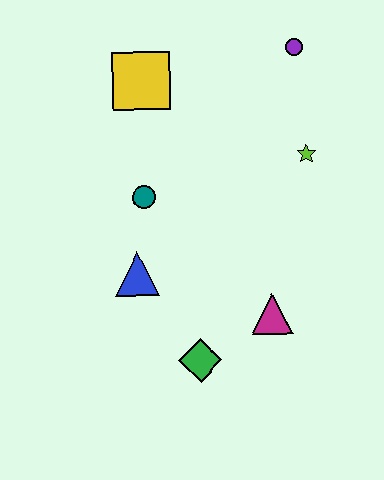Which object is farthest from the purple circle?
The green diamond is farthest from the purple circle.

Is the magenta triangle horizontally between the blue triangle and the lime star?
Yes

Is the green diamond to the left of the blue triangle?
No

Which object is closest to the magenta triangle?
The green diamond is closest to the magenta triangle.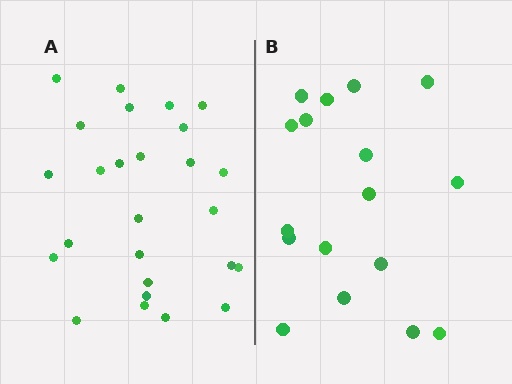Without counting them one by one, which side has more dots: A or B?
Region A (the left region) has more dots.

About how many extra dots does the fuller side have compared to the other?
Region A has roughly 8 or so more dots than region B.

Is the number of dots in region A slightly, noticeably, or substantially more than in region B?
Region A has substantially more. The ratio is roughly 1.5 to 1.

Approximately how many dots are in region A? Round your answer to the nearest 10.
About 30 dots. (The exact count is 26, which rounds to 30.)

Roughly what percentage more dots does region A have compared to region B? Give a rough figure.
About 55% more.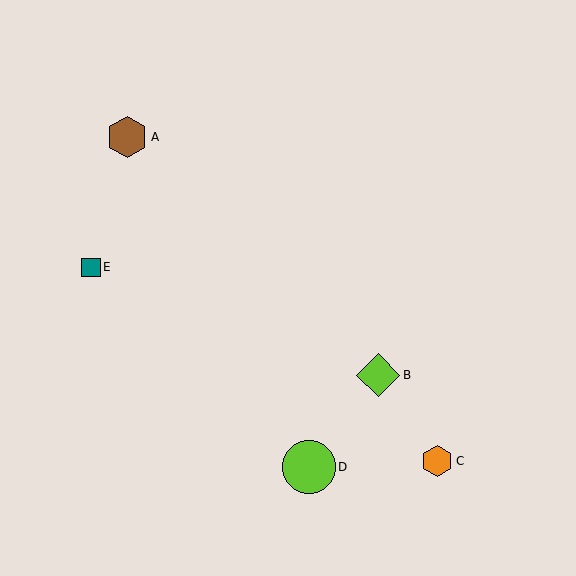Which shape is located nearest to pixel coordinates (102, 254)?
The teal square (labeled E) at (91, 267) is nearest to that location.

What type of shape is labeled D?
Shape D is a lime circle.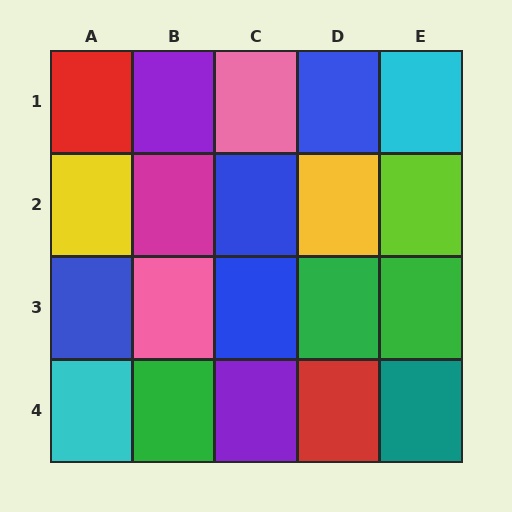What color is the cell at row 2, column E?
Lime.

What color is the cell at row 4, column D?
Red.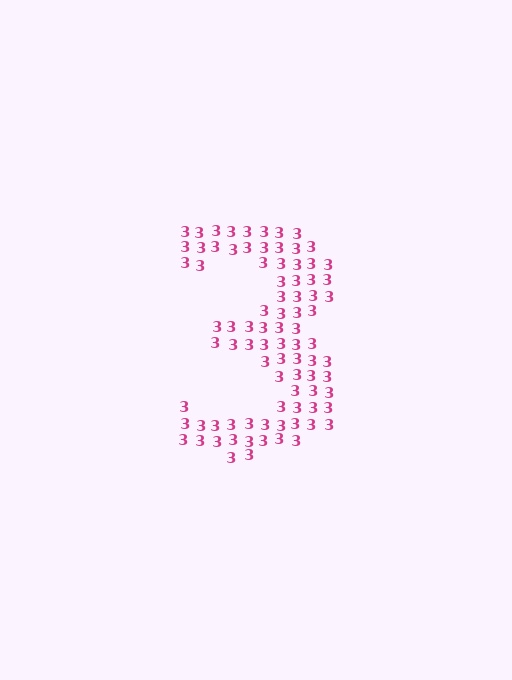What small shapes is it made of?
It is made of small digit 3's.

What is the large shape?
The large shape is the digit 3.